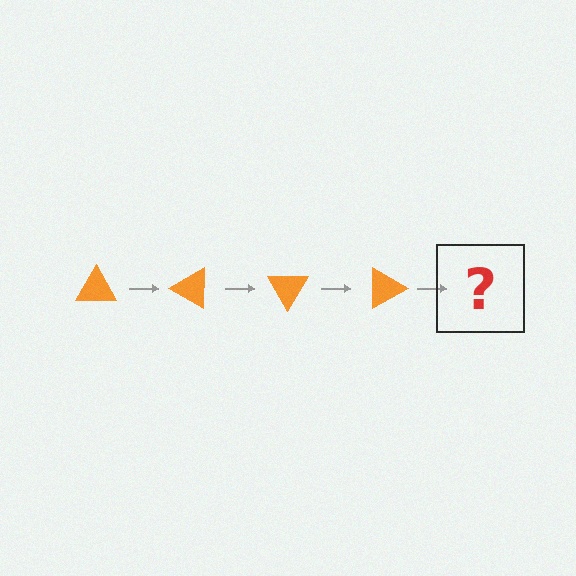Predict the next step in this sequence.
The next step is an orange triangle rotated 120 degrees.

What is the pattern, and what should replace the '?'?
The pattern is that the triangle rotates 30 degrees each step. The '?' should be an orange triangle rotated 120 degrees.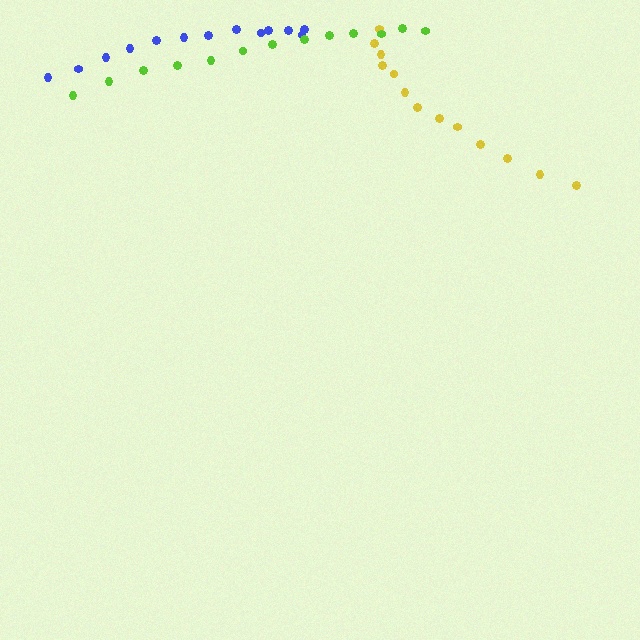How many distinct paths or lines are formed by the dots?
There are 3 distinct paths.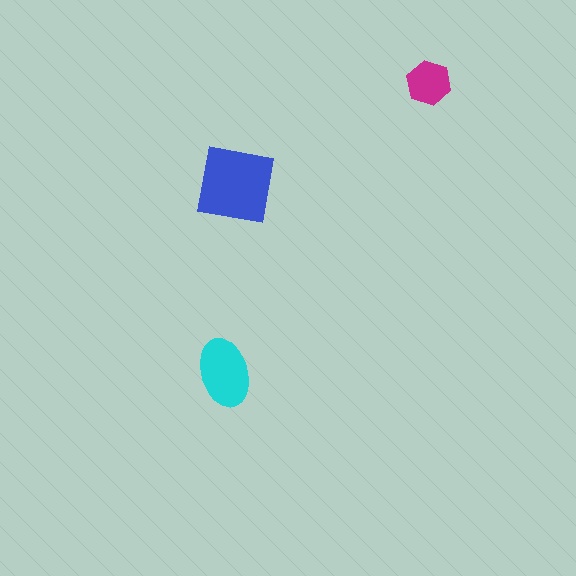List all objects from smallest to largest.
The magenta hexagon, the cyan ellipse, the blue square.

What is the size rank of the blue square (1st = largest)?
1st.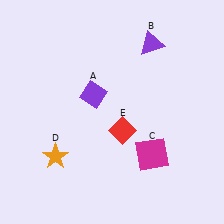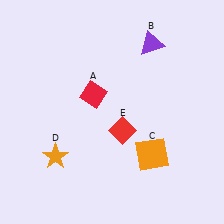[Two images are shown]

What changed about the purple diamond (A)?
In Image 1, A is purple. In Image 2, it changed to red.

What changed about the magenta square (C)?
In Image 1, C is magenta. In Image 2, it changed to orange.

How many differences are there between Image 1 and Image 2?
There are 2 differences between the two images.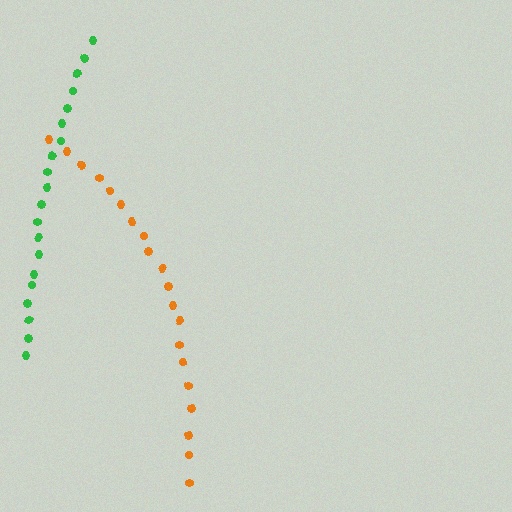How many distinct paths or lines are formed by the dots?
There are 2 distinct paths.